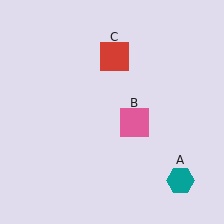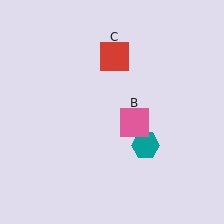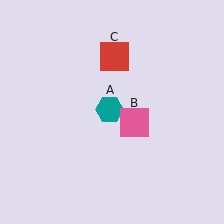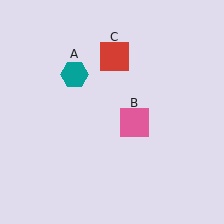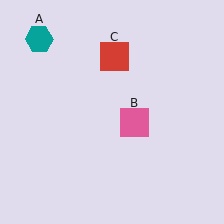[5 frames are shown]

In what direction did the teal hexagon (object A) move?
The teal hexagon (object A) moved up and to the left.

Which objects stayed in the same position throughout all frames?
Pink square (object B) and red square (object C) remained stationary.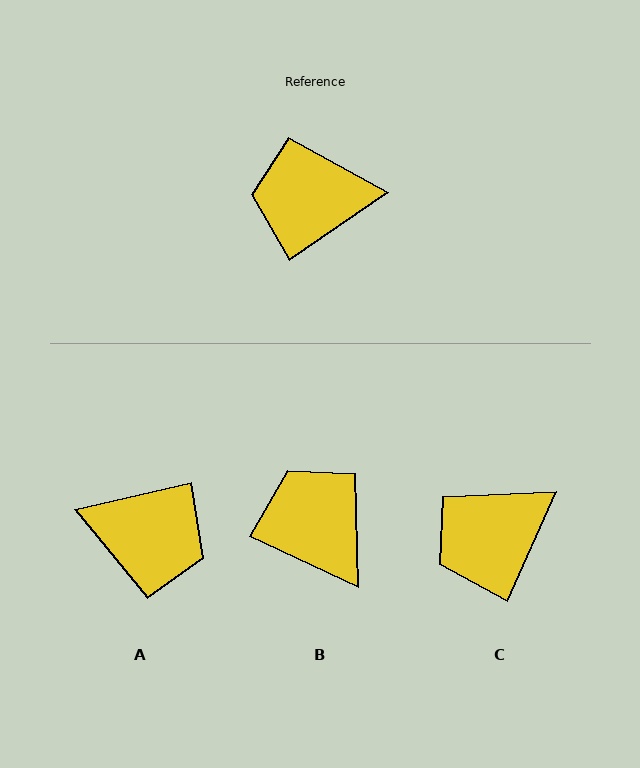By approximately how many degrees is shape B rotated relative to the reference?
Approximately 60 degrees clockwise.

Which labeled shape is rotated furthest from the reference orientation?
A, about 158 degrees away.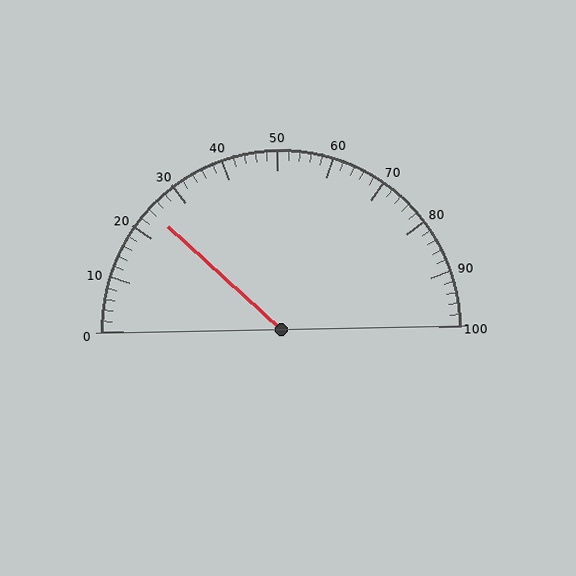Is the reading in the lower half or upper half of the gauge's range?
The reading is in the lower half of the range (0 to 100).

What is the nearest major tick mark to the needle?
The nearest major tick mark is 20.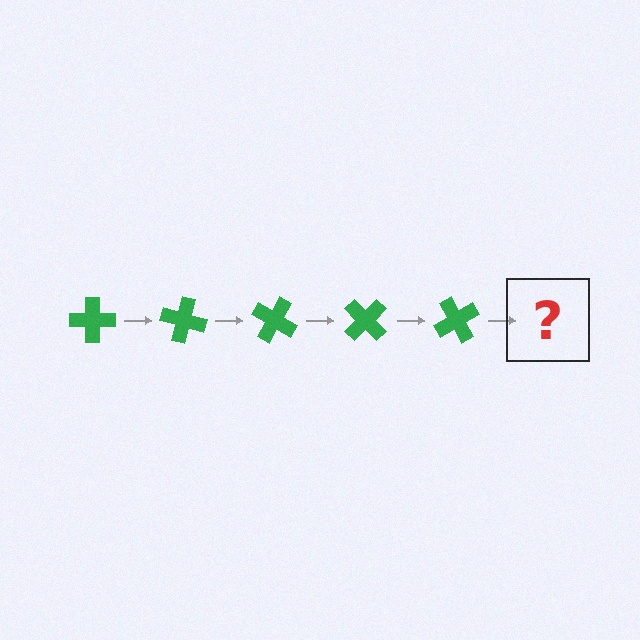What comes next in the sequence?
The next element should be a green cross rotated 75 degrees.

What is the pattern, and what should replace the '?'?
The pattern is that the cross rotates 15 degrees each step. The '?' should be a green cross rotated 75 degrees.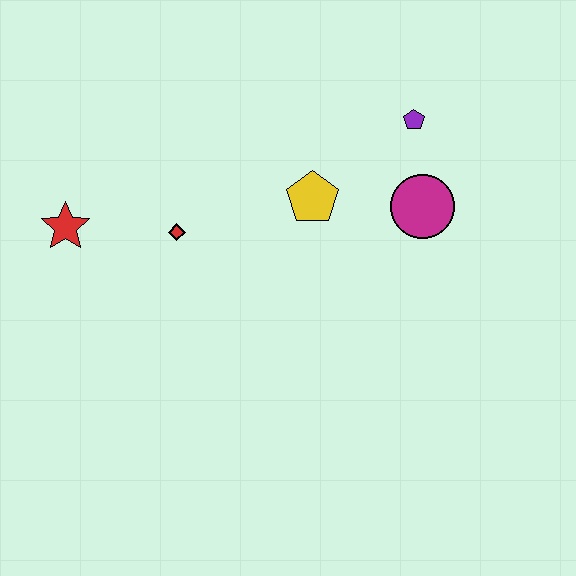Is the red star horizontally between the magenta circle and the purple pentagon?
No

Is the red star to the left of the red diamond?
Yes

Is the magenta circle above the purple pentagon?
No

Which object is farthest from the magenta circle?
The red star is farthest from the magenta circle.